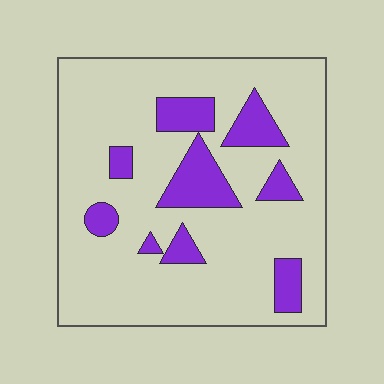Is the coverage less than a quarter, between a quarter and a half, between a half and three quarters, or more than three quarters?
Less than a quarter.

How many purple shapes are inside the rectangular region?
9.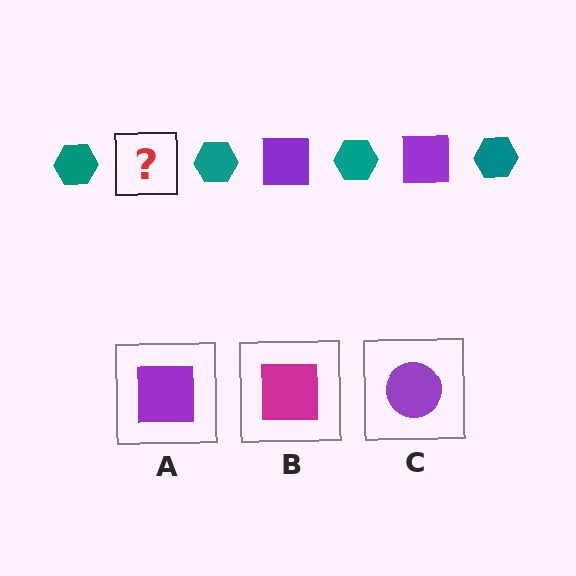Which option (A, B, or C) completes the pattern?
A.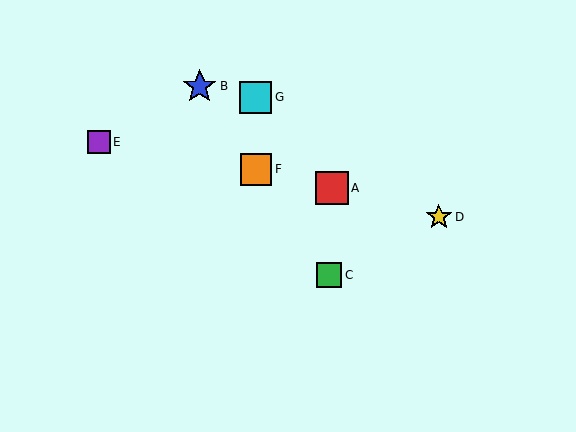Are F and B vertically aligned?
No, F is at x≈256 and B is at x≈200.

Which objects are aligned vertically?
Objects F, G are aligned vertically.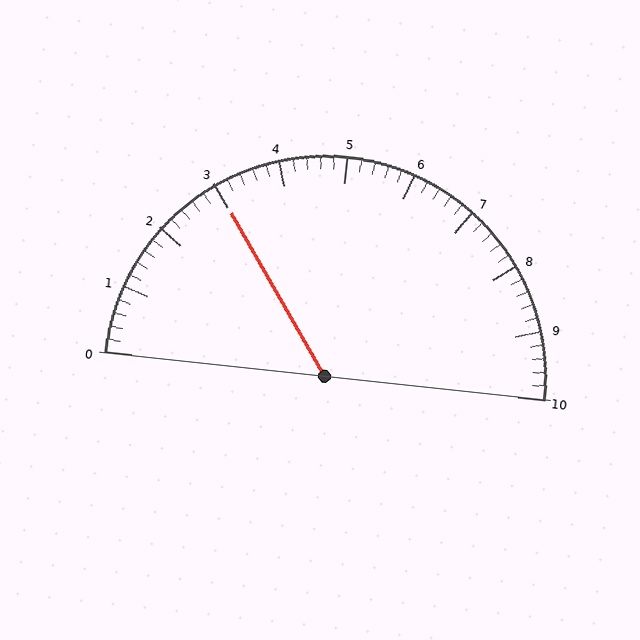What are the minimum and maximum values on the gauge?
The gauge ranges from 0 to 10.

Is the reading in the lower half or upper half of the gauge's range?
The reading is in the lower half of the range (0 to 10).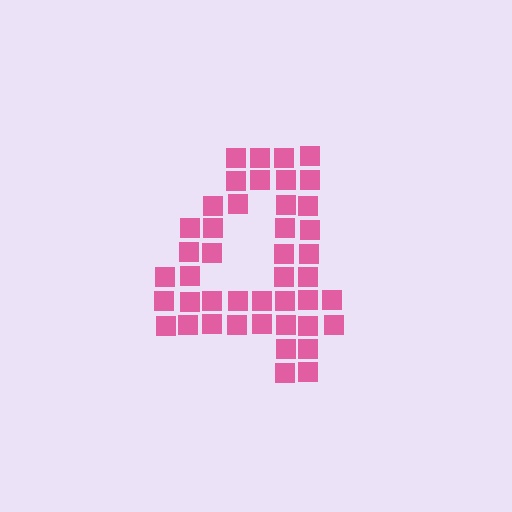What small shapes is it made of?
It is made of small squares.